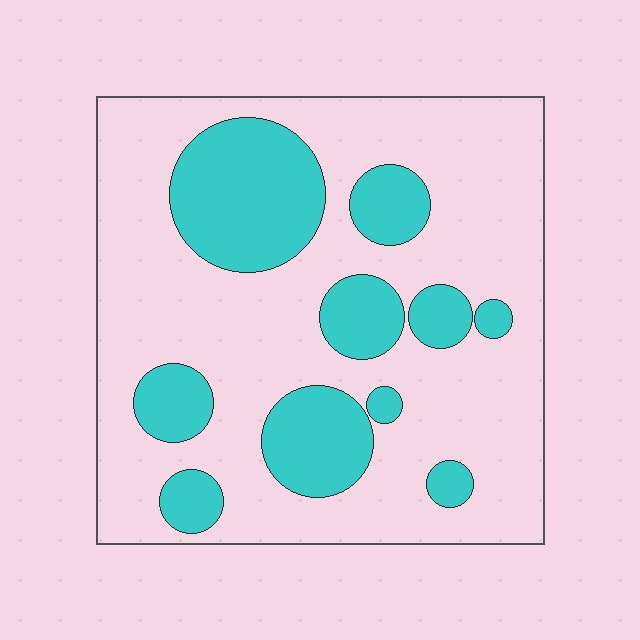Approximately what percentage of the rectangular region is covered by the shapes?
Approximately 30%.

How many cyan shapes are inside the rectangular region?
10.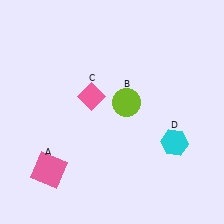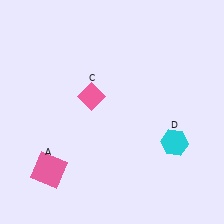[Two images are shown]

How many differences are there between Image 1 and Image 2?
There is 1 difference between the two images.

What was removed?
The lime circle (B) was removed in Image 2.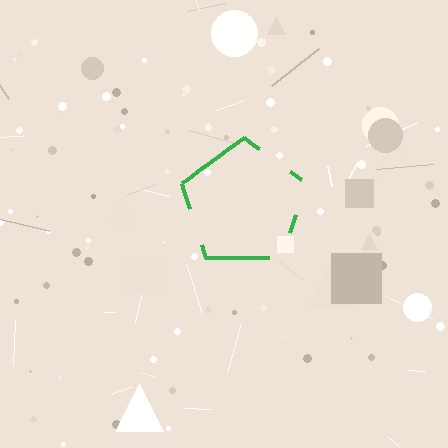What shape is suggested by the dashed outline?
The dashed outline suggests a pentagon.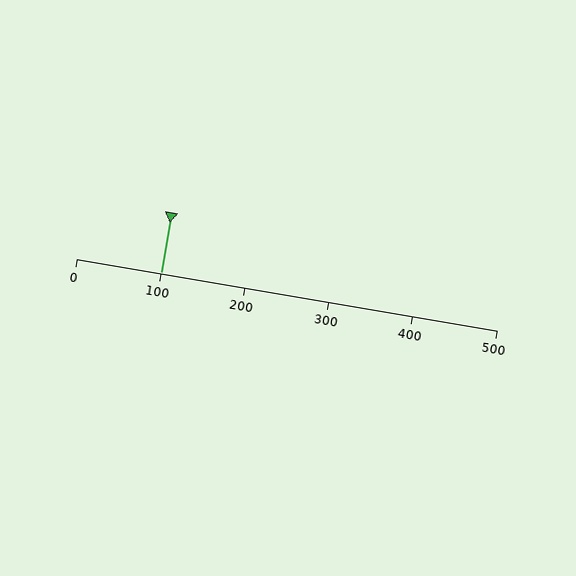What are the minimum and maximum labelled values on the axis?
The axis runs from 0 to 500.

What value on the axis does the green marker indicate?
The marker indicates approximately 100.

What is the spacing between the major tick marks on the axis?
The major ticks are spaced 100 apart.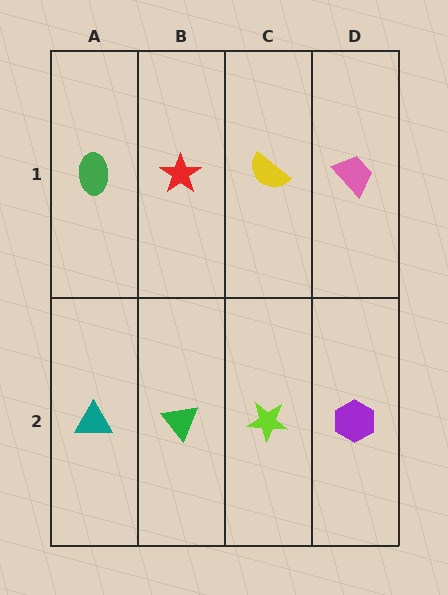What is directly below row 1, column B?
A green triangle.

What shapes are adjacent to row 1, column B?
A green triangle (row 2, column B), a green ellipse (row 1, column A), a yellow semicircle (row 1, column C).